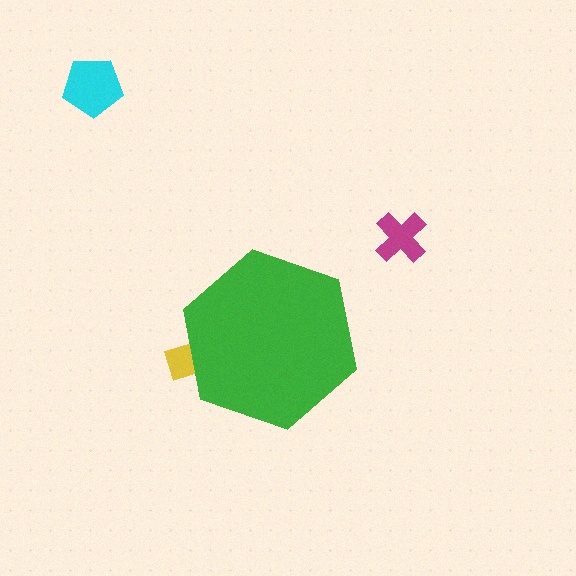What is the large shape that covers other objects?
A green hexagon.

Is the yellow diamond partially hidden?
Yes, the yellow diamond is partially hidden behind the green hexagon.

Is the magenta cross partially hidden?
No, the magenta cross is fully visible.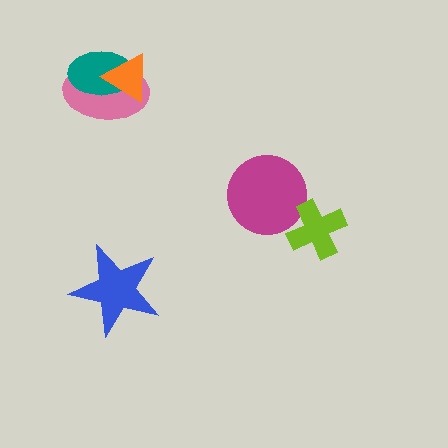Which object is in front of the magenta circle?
The lime cross is in front of the magenta circle.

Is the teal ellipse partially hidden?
Yes, it is partially covered by another shape.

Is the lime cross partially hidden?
No, no other shape covers it.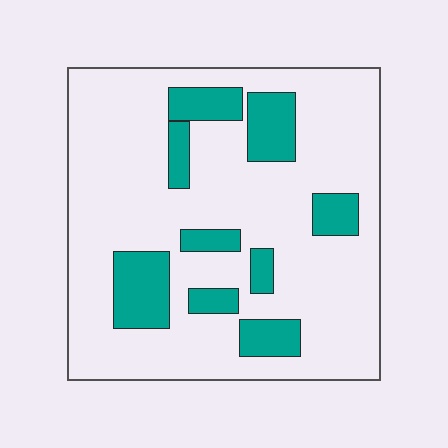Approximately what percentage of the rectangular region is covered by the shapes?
Approximately 20%.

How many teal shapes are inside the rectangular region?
9.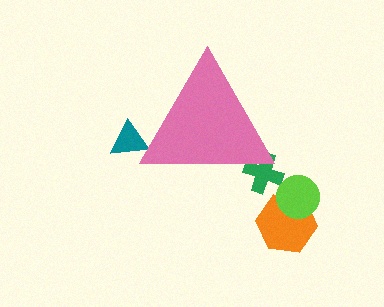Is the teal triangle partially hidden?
Yes, the teal triangle is partially hidden behind the pink triangle.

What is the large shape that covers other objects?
A pink triangle.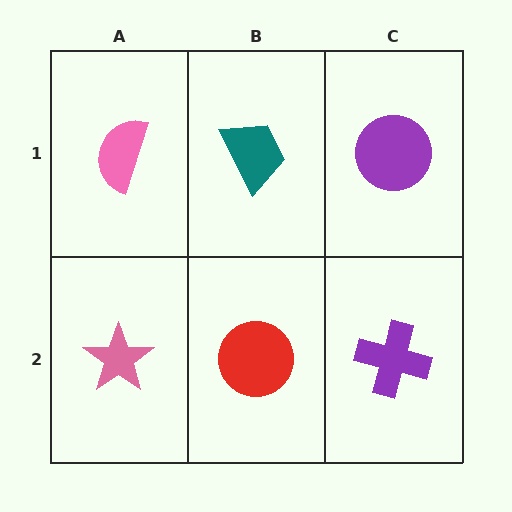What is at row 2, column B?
A red circle.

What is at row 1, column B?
A teal trapezoid.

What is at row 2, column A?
A pink star.